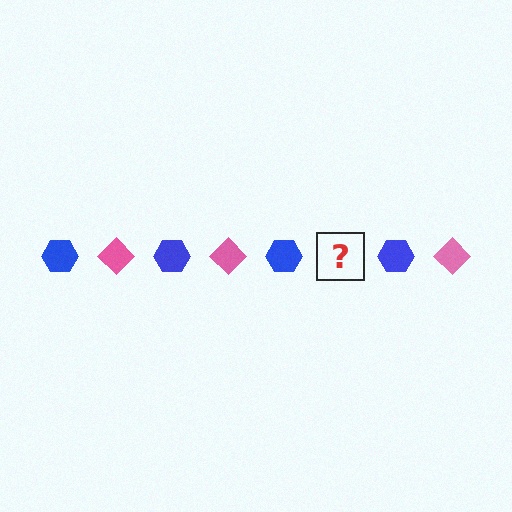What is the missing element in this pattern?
The missing element is a pink diamond.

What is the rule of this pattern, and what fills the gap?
The rule is that the pattern alternates between blue hexagon and pink diamond. The gap should be filled with a pink diamond.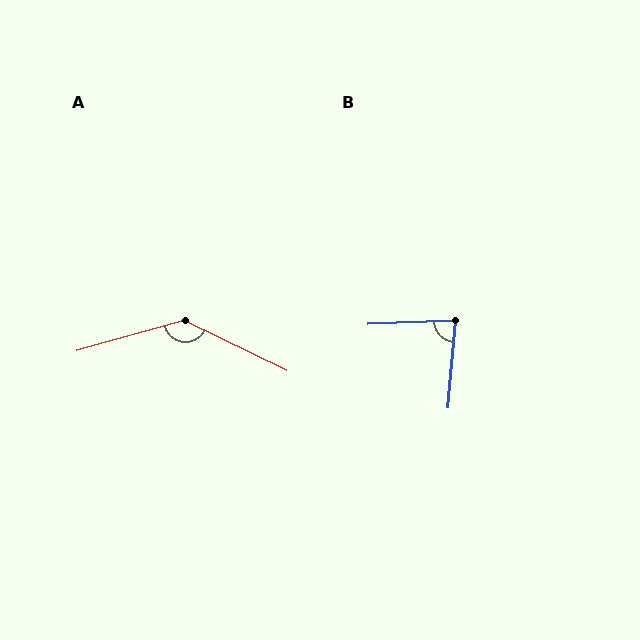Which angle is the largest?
A, at approximately 138 degrees.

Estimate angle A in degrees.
Approximately 138 degrees.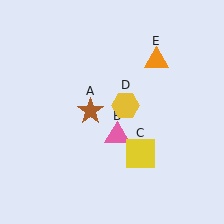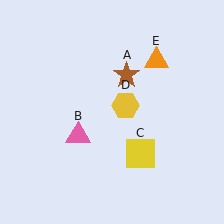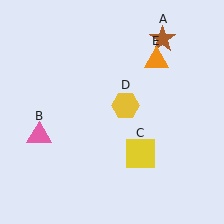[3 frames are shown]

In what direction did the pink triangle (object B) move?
The pink triangle (object B) moved left.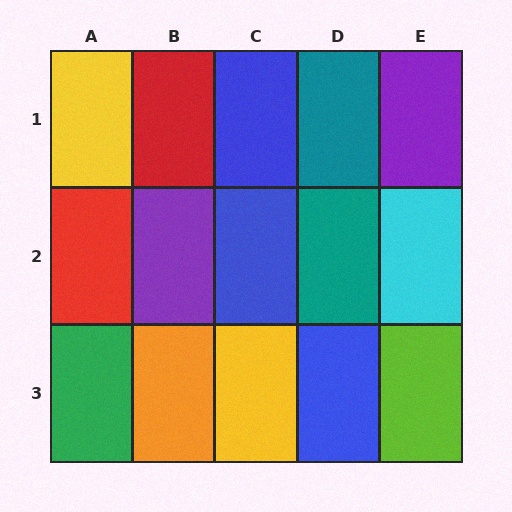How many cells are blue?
3 cells are blue.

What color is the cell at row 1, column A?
Yellow.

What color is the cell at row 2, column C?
Blue.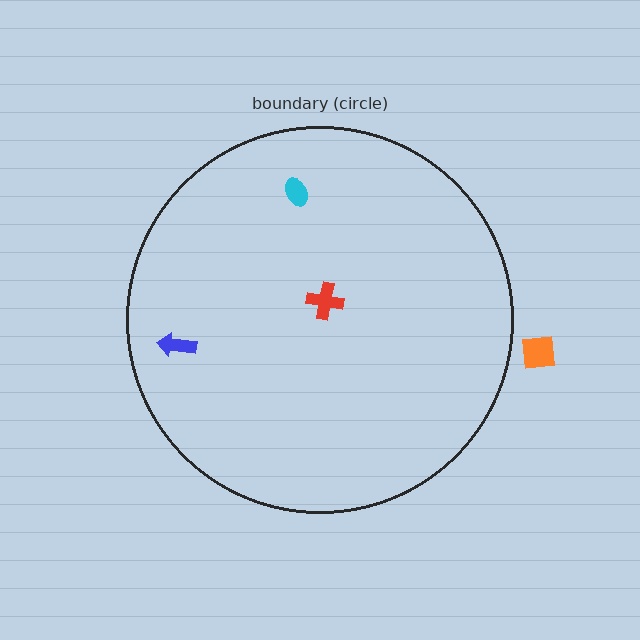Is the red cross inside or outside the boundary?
Inside.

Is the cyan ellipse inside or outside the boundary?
Inside.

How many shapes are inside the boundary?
3 inside, 1 outside.